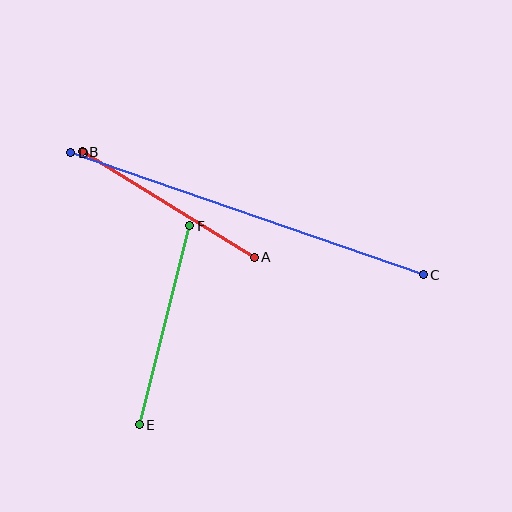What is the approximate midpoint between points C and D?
The midpoint is at approximately (247, 214) pixels.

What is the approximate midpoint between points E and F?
The midpoint is at approximately (164, 325) pixels.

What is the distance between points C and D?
The distance is approximately 373 pixels.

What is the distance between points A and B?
The distance is approximately 202 pixels.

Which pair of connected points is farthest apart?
Points C and D are farthest apart.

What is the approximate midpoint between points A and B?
The midpoint is at approximately (168, 205) pixels.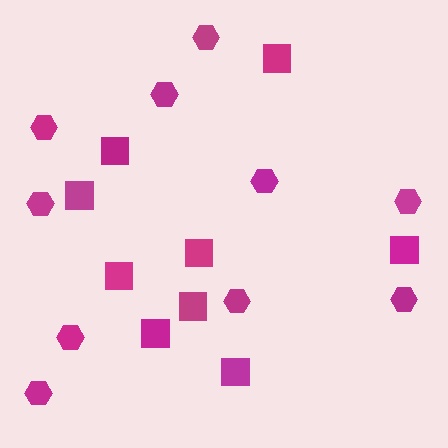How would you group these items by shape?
There are 2 groups: one group of squares (9) and one group of hexagons (10).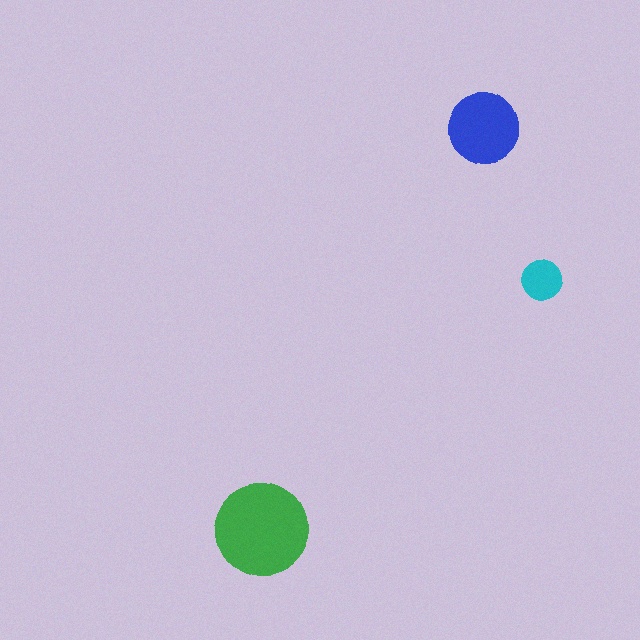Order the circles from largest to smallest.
the green one, the blue one, the cyan one.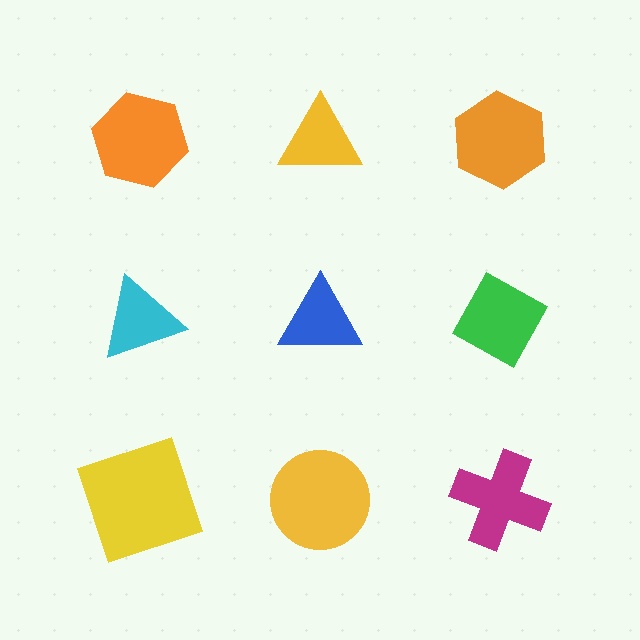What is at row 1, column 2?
A yellow triangle.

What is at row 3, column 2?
A yellow circle.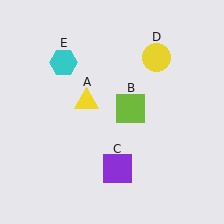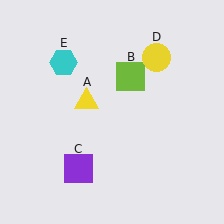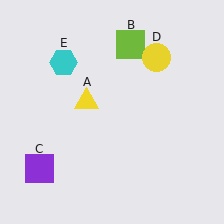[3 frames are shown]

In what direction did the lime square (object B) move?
The lime square (object B) moved up.